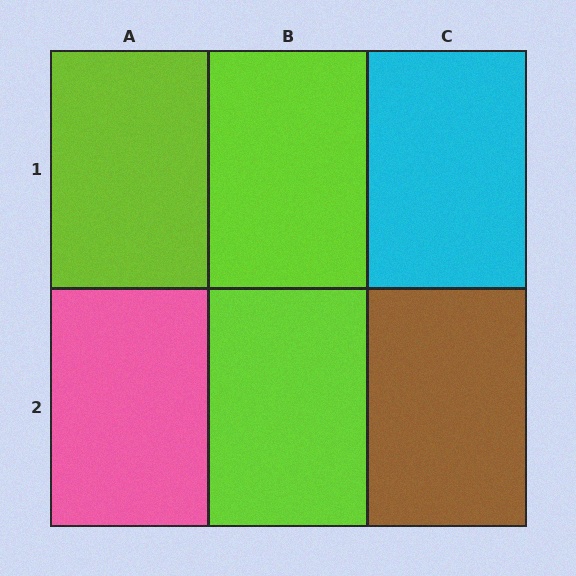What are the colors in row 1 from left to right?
Lime, lime, cyan.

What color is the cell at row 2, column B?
Lime.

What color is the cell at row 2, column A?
Pink.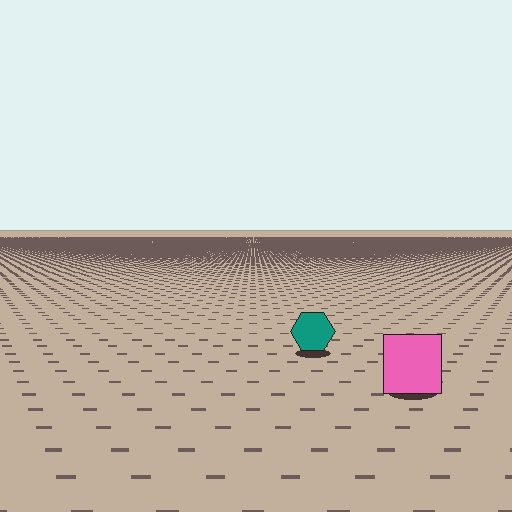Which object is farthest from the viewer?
The teal hexagon is farthest from the viewer. It appears smaller and the ground texture around it is denser.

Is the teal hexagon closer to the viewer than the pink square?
No. The pink square is closer — you can tell from the texture gradient: the ground texture is coarser near it.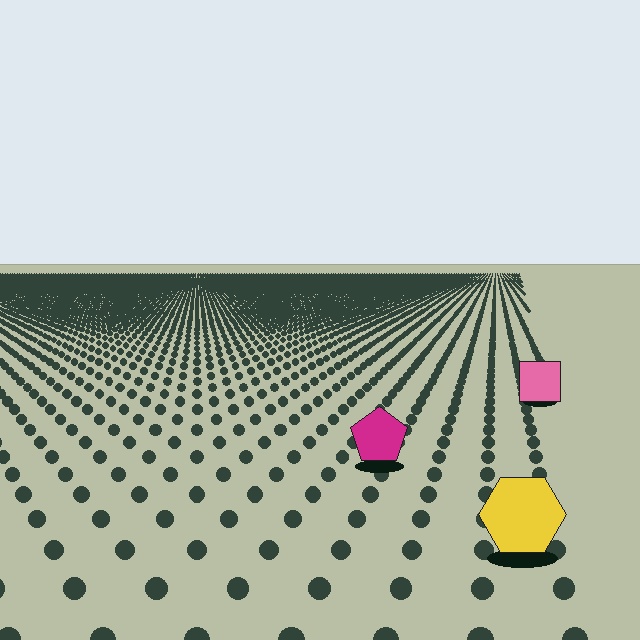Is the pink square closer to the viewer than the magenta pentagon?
No. The magenta pentagon is closer — you can tell from the texture gradient: the ground texture is coarser near it.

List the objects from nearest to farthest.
From nearest to farthest: the yellow hexagon, the magenta pentagon, the pink square.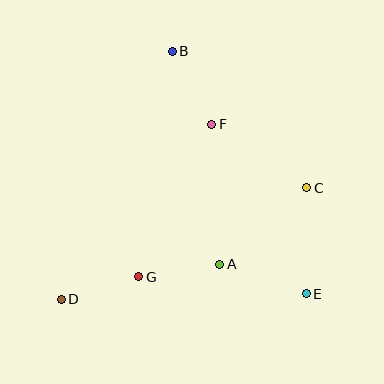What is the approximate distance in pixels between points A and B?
The distance between A and B is approximately 218 pixels.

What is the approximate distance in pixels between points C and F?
The distance between C and F is approximately 114 pixels.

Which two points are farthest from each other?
Points B and E are farthest from each other.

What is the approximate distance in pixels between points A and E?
The distance between A and E is approximately 91 pixels.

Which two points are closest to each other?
Points D and G are closest to each other.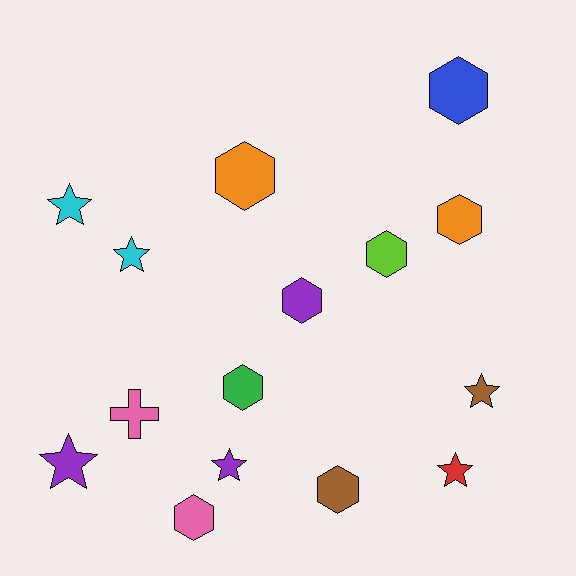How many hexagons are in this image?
There are 8 hexagons.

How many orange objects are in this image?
There are 2 orange objects.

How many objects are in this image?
There are 15 objects.